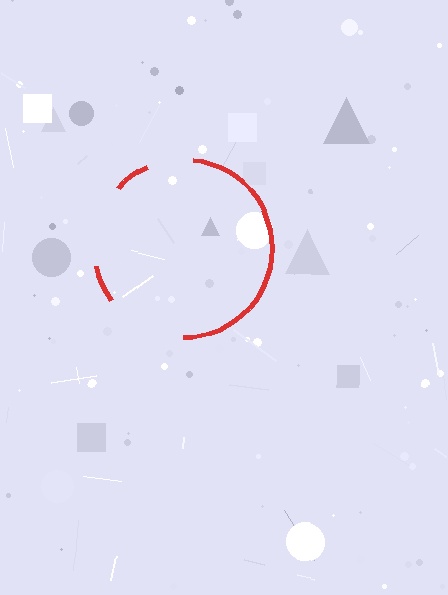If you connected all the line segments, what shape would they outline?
They would outline a circle.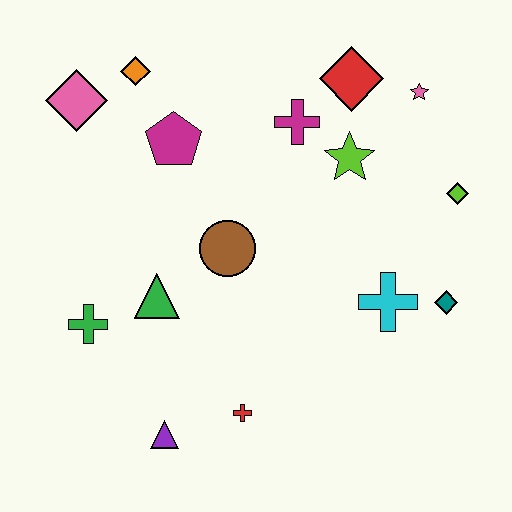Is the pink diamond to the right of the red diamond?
No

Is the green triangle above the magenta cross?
No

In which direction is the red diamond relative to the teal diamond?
The red diamond is above the teal diamond.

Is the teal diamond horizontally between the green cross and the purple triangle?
No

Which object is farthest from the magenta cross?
The purple triangle is farthest from the magenta cross.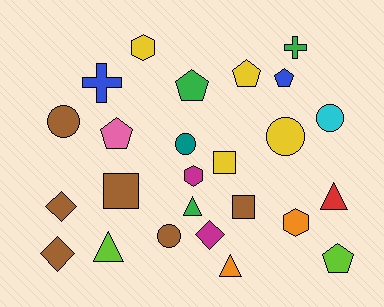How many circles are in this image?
There are 5 circles.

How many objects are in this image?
There are 25 objects.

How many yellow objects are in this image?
There are 4 yellow objects.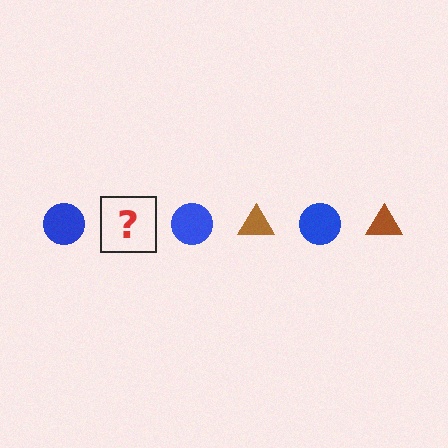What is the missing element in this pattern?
The missing element is a brown triangle.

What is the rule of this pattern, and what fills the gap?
The rule is that the pattern alternates between blue circle and brown triangle. The gap should be filled with a brown triangle.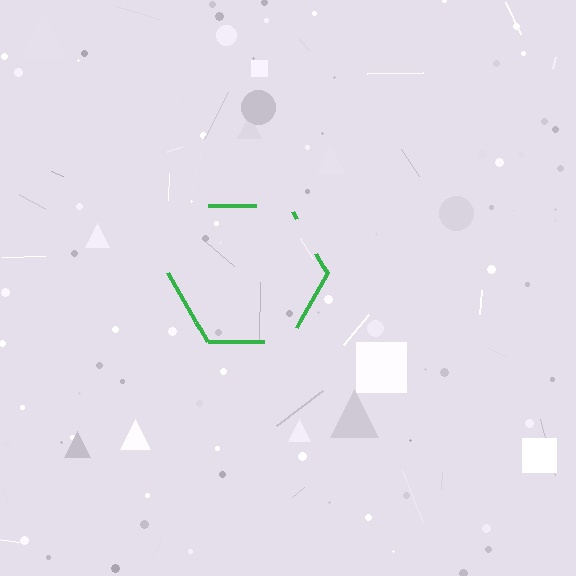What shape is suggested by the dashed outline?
The dashed outline suggests a hexagon.